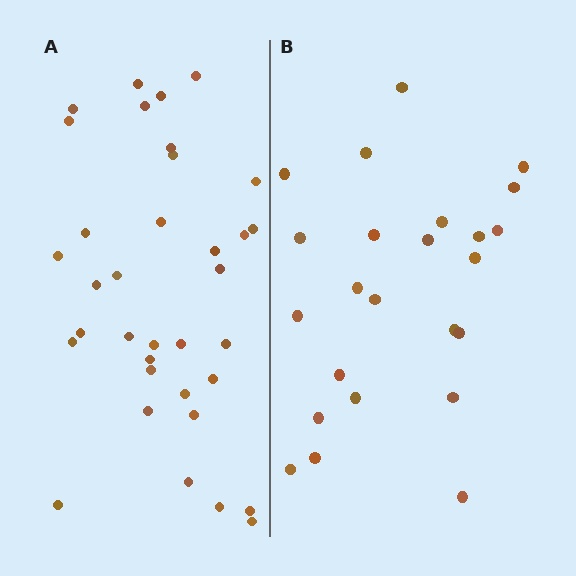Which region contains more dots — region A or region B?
Region A (the left region) has more dots.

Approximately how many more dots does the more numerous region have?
Region A has roughly 12 or so more dots than region B.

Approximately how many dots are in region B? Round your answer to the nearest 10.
About 20 dots. (The exact count is 24, which rounds to 20.)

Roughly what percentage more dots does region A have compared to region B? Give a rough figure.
About 45% more.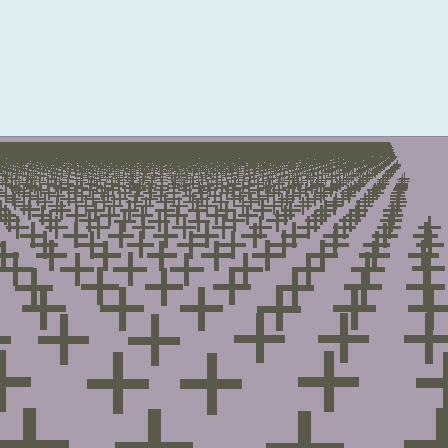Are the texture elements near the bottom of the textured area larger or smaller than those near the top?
Larger. Near the bottom, elements are closer to the viewer and appear at a bigger on-screen size.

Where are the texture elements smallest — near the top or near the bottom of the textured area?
Near the top.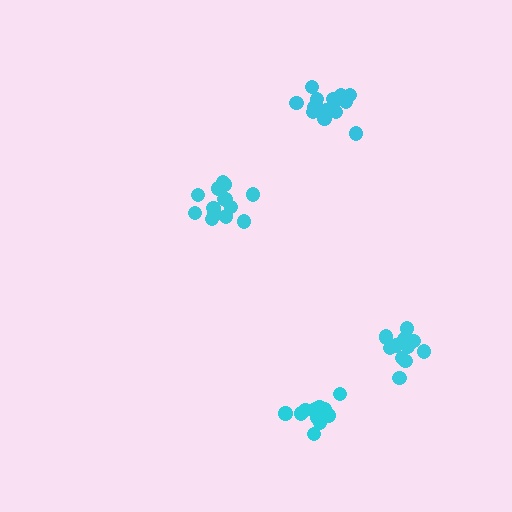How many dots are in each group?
Group 1: 13 dots, Group 2: 15 dots, Group 3: 14 dots, Group 4: 13 dots (55 total).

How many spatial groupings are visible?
There are 4 spatial groupings.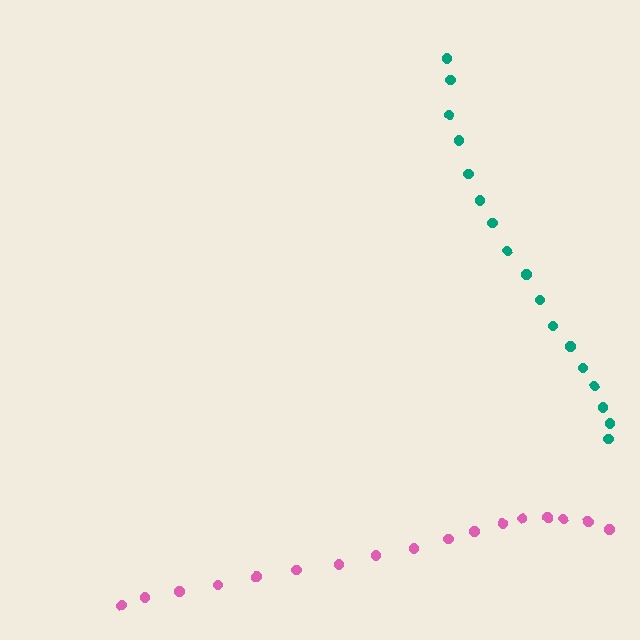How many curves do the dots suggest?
There are 2 distinct paths.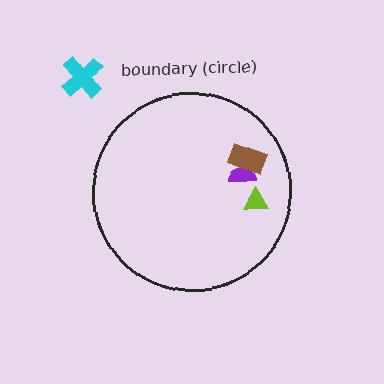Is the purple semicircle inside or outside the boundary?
Inside.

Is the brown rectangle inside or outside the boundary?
Inside.